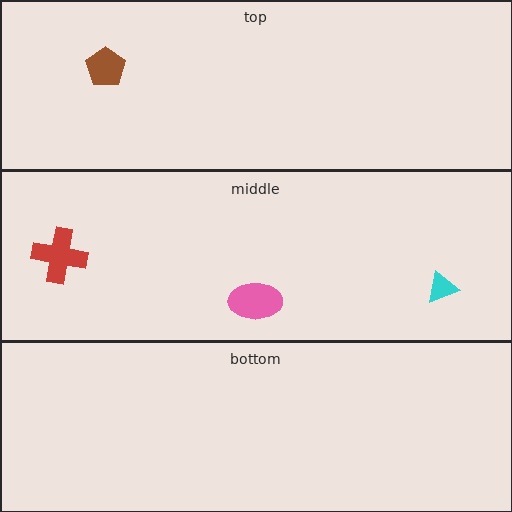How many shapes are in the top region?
1.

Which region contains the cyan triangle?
The middle region.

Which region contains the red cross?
The middle region.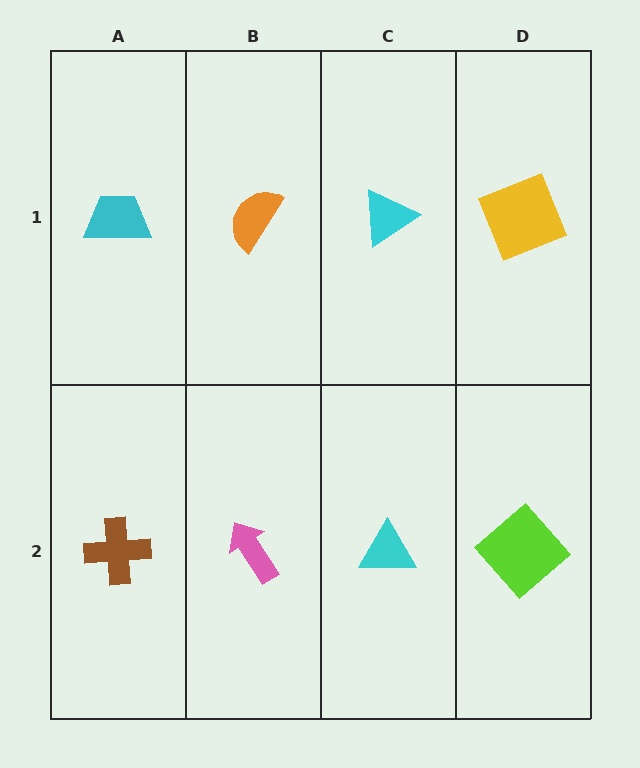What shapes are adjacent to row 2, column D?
A yellow square (row 1, column D), a cyan triangle (row 2, column C).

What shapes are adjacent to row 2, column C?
A cyan triangle (row 1, column C), a pink arrow (row 2, column B), a lime diamond (row 2, column D).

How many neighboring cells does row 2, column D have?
2.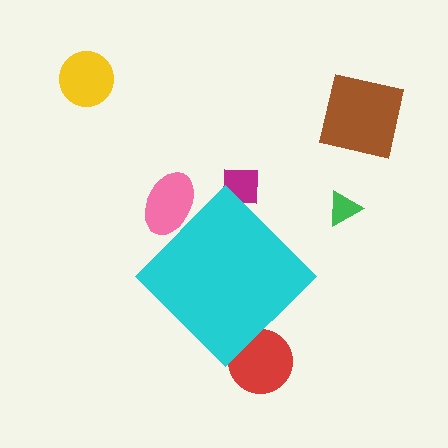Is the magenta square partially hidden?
Yes, the magenta square is partially hidden behind the cyan diamond.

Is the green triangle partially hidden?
No, the green triangle is fully visible.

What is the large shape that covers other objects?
A cyan diamond.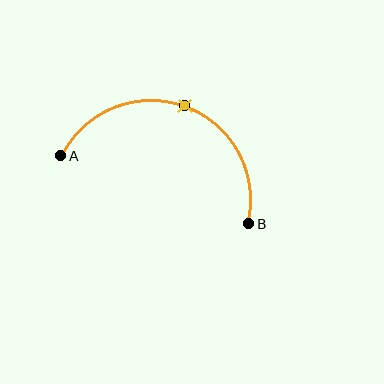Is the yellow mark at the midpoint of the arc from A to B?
Yes. The yellow mark lies on the arc at equal arc-length from both A and B — it is the arc midpoint.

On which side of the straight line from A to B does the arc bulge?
The arc bulges above the straight line connecting A and B.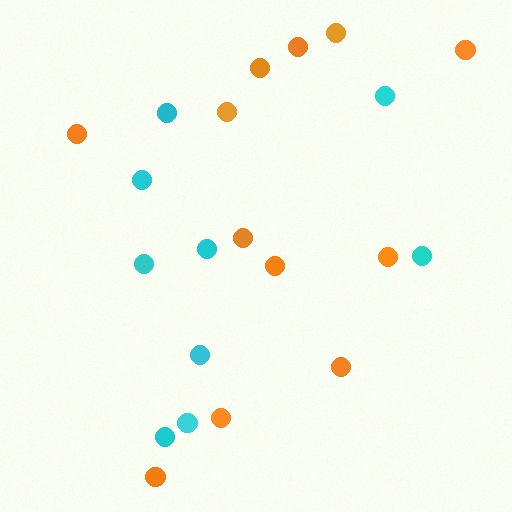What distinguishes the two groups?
There are 2 groups: one group of orange circles (12) and one group of cyan circles (9).